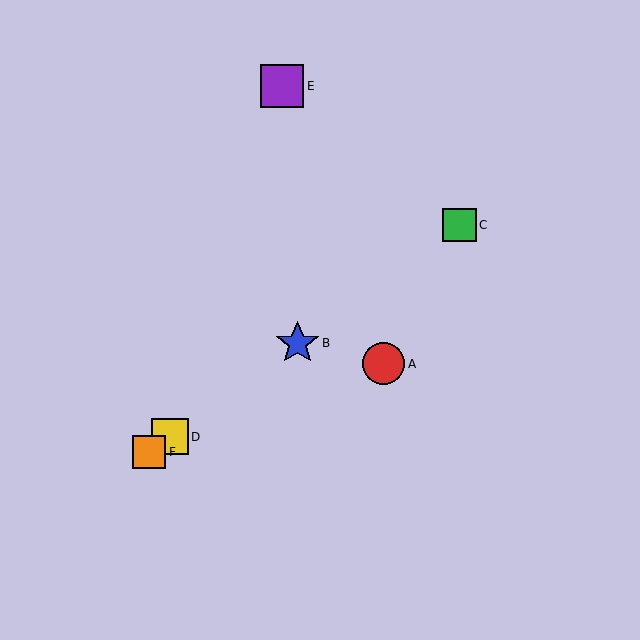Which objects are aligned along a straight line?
Objects B, C, D, F are aligned along a straight line.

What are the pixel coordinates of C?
Object C is at (460, 225).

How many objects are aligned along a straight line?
4 objects (B, C, D, F) are aligned along a straight line.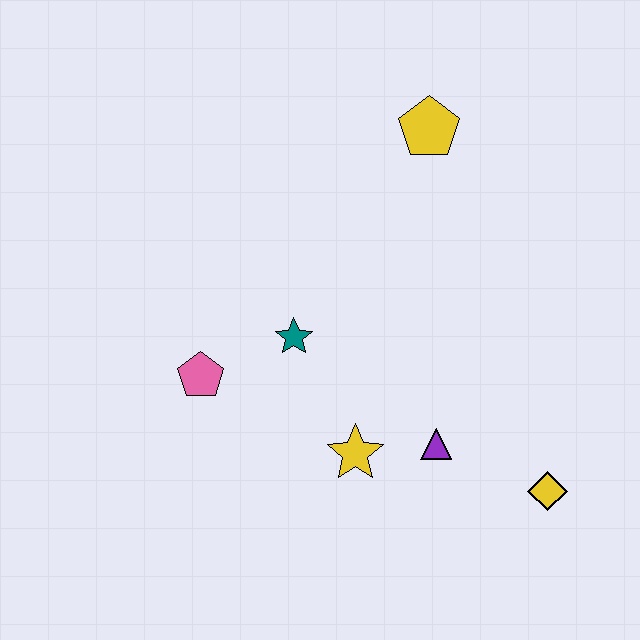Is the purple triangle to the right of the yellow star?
Yes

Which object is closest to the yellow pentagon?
The teal star is closest to the yellow pentagon.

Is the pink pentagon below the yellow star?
No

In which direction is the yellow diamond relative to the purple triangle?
The yellow diamond is to the right of the purple triangle.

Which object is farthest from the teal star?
The yellow diamond is farthest from the teal star.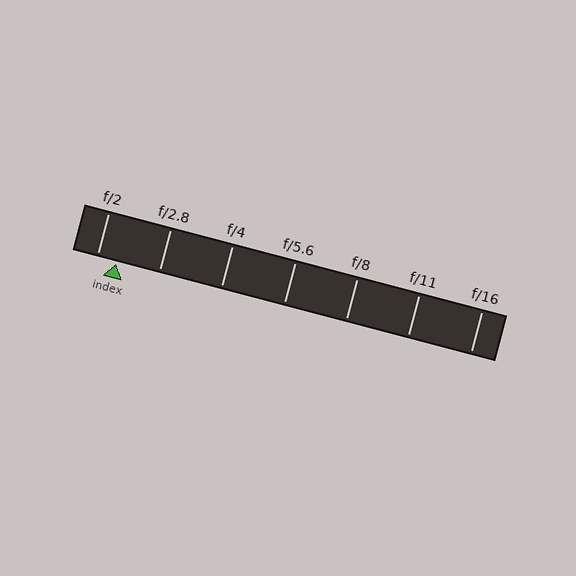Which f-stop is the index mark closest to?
The index mark is closest to f/2.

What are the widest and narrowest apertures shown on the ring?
The widest aperture shown is f/2 and the narrowest is f/16.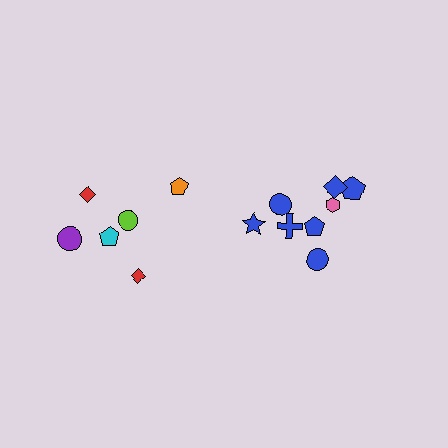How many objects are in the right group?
There are 8 objects.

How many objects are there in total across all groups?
There are 14 objects.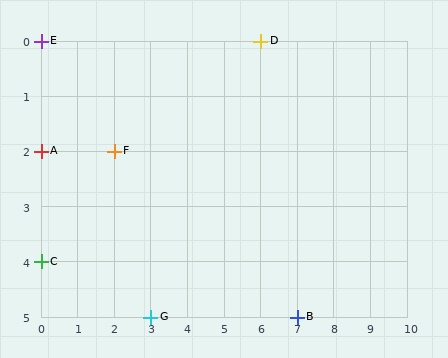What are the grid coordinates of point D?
Point D is at grid coordinates (6, 0).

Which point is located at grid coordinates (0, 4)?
Point C is at (0, 4).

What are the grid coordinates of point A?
Point A is at grid coordinates (0, 2).